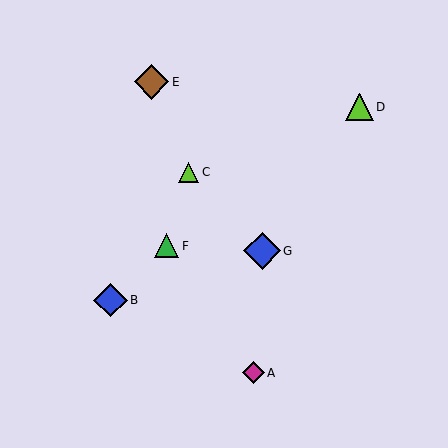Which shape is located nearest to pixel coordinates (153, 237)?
The green triangle (labeled F) at (167, 246) is nearest to that location.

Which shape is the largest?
The blue diamond (labeled G) is the largest.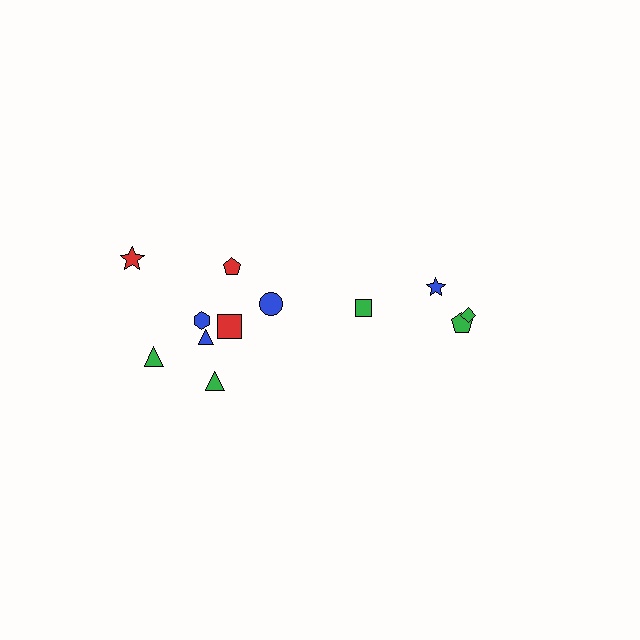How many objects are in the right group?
There are 4 objects.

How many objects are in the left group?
There are 8 objects.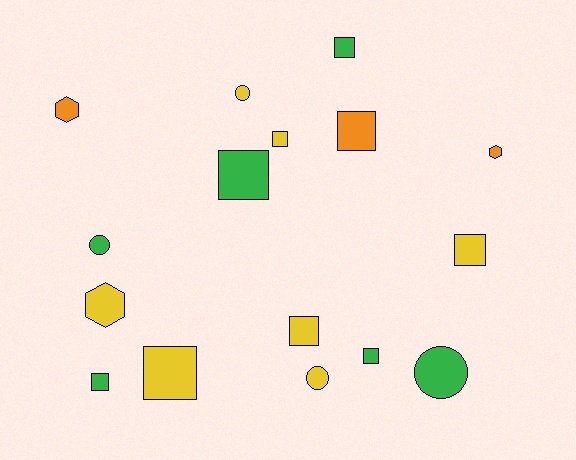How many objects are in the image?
There are 16 objects.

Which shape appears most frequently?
Square, with 9 objects.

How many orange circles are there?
There are no orange circles.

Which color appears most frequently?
Yellow, with 7 objects.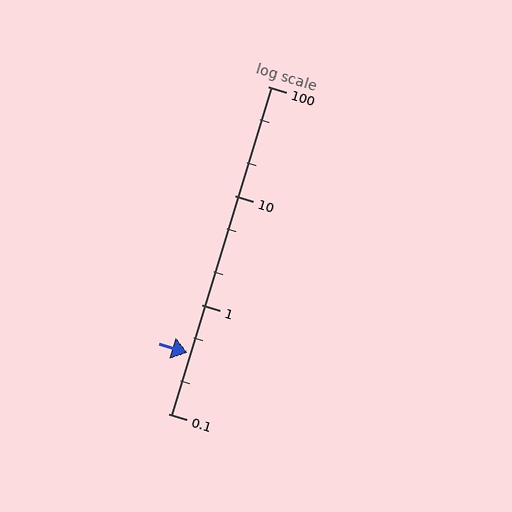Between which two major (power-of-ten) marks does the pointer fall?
The pointer is between 0.1 and 1.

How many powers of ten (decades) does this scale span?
The scale spans 3 decades, from 0.1 to 100.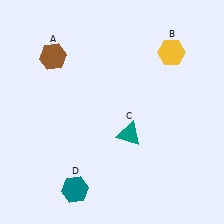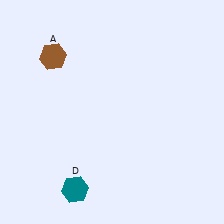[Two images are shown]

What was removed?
The yellow hexagon (B), the teal triangle (C) were removed in Image 2.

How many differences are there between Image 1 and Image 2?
There are 2 differences between the two images.